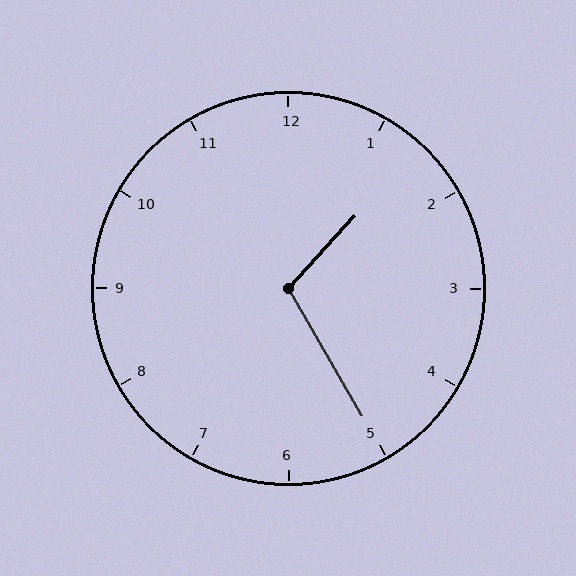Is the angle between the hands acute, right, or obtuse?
It is obtuse.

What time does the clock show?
1:25.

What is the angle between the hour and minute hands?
Approximately 108 degrees.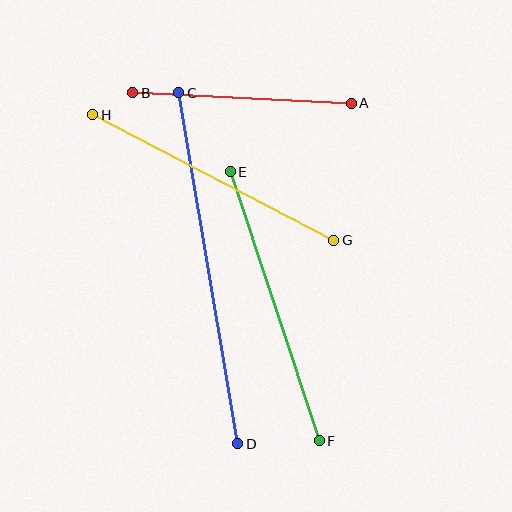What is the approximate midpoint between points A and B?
The midpoint is at approximately (242, 98) pixels.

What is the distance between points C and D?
The distance is approximately 356 pixels.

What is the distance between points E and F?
The distance is approximately 284 pixels.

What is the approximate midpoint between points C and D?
The midpoint is at approximately (208, 268) pixels.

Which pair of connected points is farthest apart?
Points C and D are farthest apart.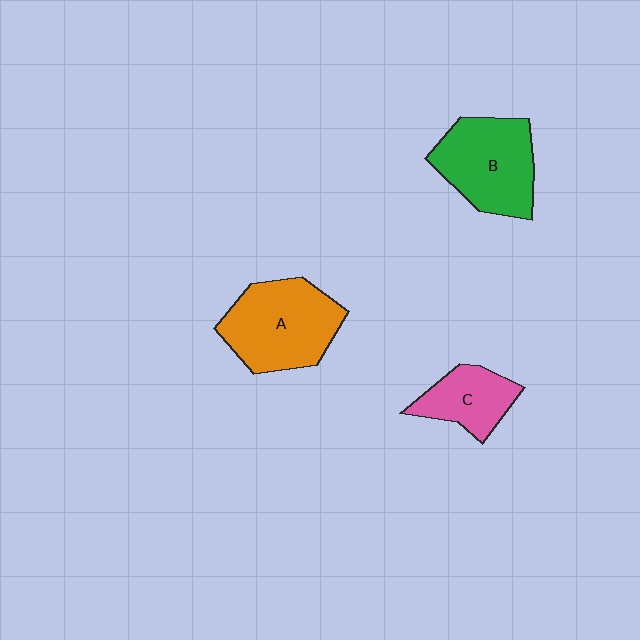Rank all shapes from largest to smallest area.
From largest to smallest: A (orange), B (green), C (pink).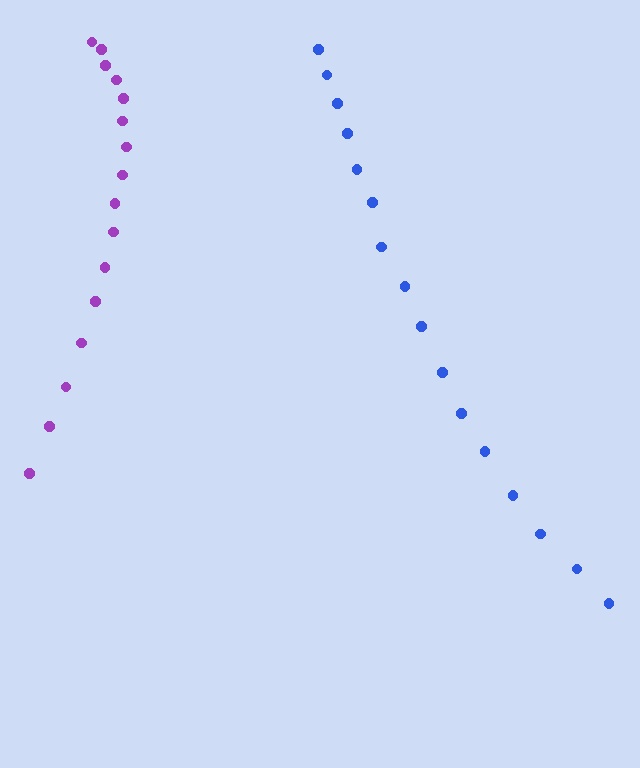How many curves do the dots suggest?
There are 2 distinct paths.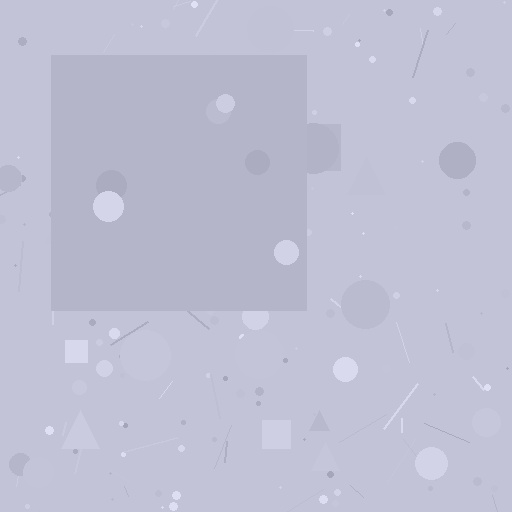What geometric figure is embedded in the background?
A square is embedded in the background.